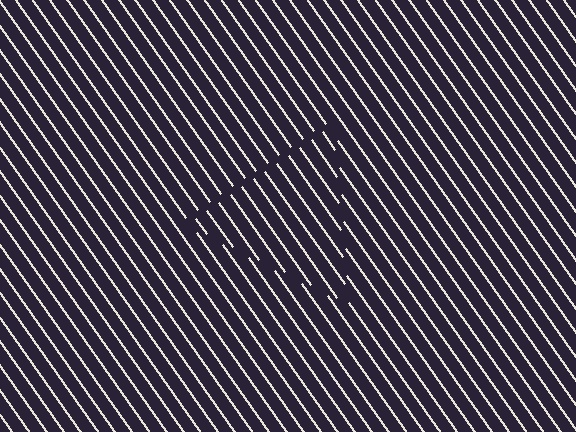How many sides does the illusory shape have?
3 sides — the line-ends trace a triangle.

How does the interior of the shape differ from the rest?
The interior of the shape contains the same grating, shifted by half a period — the contour is defined by the phase discontinuity where line-ends from the inner and outer gratings abut.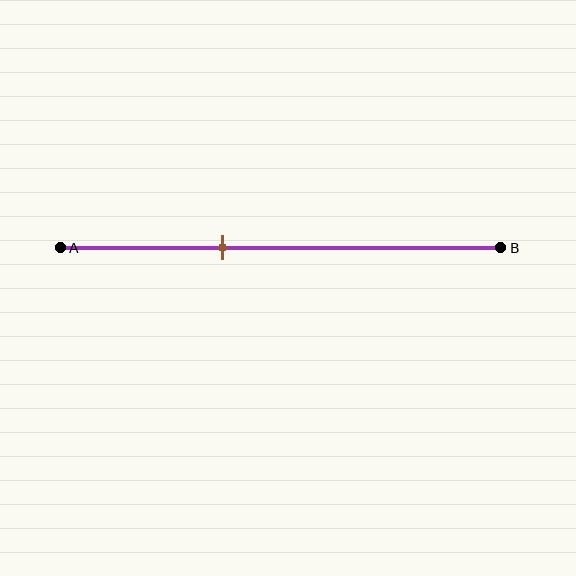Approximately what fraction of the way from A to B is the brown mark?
The brown mark is approximately 35% of the way from A to B.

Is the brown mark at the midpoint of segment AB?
No, the mark is at about 35% from A, not at the 50% midpoint.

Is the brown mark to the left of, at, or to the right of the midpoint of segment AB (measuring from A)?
The brown mark is to the left of the midpoint of segment AB.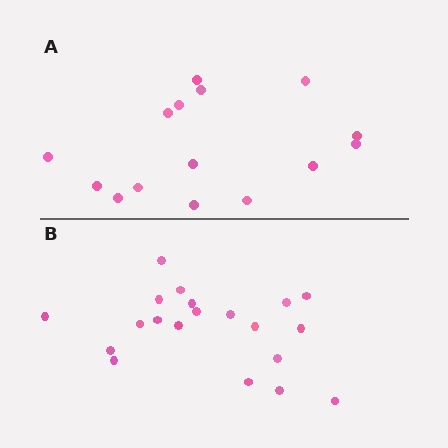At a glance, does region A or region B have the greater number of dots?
Region B (the bottom region) has more dots.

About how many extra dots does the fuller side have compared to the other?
Region B has about 5 more dots than region A.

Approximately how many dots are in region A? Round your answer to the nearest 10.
About 20 dots. (The exact count is 15, which rounds to 20.)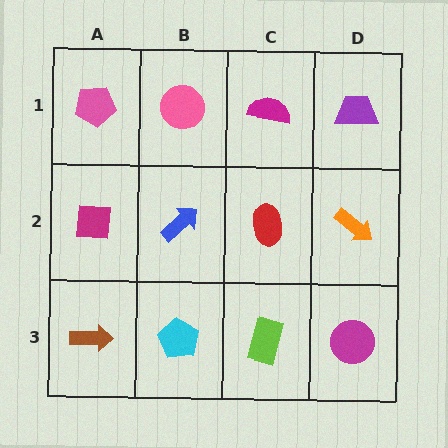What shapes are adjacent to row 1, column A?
A magenta square (row 2, column A), a pink circle (row 1, column B).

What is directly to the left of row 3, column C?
A cyan pentagon.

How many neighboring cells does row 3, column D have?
2.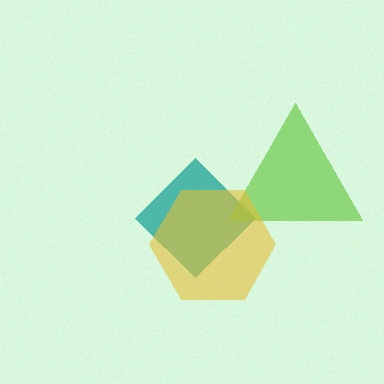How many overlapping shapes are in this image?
There are 3 overlapping shapes in the image.